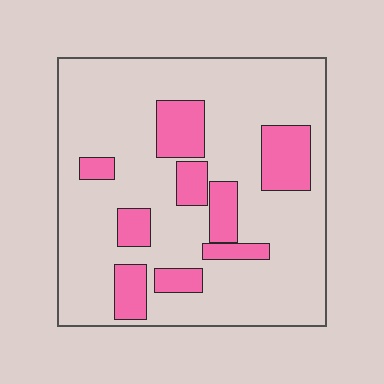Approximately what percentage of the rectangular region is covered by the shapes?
Approximately 20%.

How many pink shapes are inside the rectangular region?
9.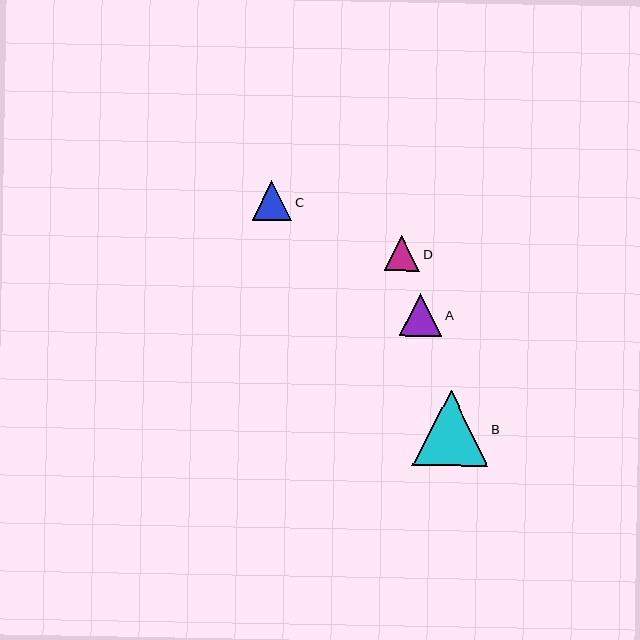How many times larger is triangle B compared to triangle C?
Triangle B is approximately 1.9 times the size of triangle C.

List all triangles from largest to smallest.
From largest to smallest: B, A, C, D.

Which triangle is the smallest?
Triangle D is the smallest with a size of approximately 36 pixels.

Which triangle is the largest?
Triangle B is the largest with a size of approximately 76 pixels.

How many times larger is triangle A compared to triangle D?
Triangle A is approximately 1.2 times the size of triangle D.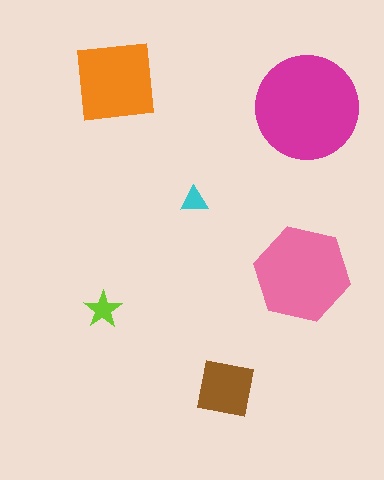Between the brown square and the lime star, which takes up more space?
The brown square.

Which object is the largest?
The magenta circle.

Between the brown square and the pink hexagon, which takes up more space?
The pink hexagon.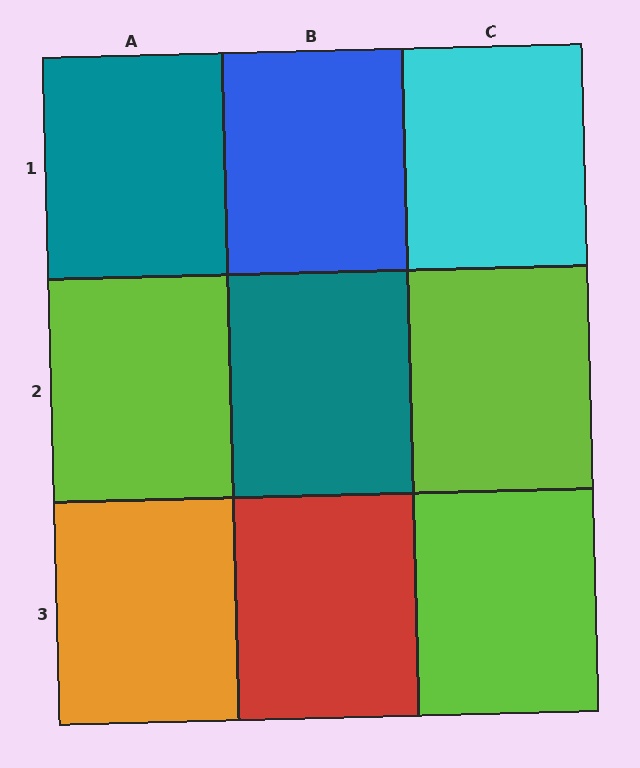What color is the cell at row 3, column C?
Lime.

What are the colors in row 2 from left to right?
Lime, teal, lime.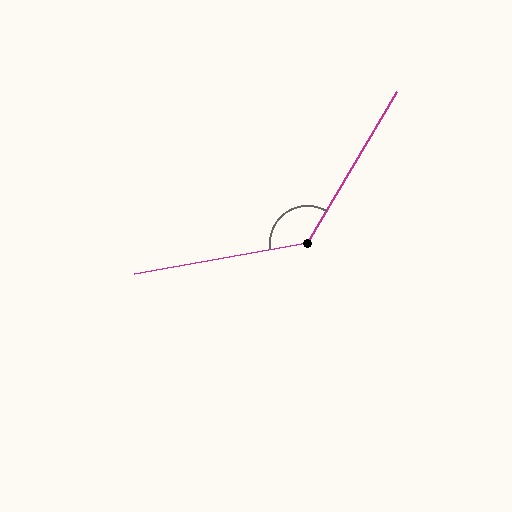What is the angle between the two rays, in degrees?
Approximately 131 degrees.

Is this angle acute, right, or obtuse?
It is obtuse.